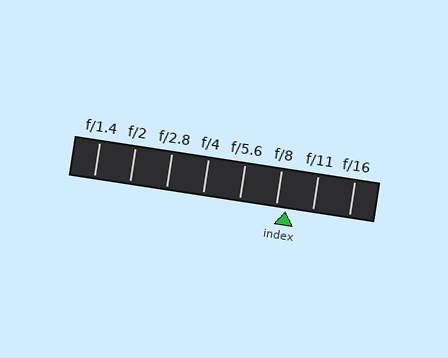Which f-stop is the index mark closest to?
The index mark is closest to f/8.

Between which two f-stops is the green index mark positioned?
The index mark is between f/8 and f/11.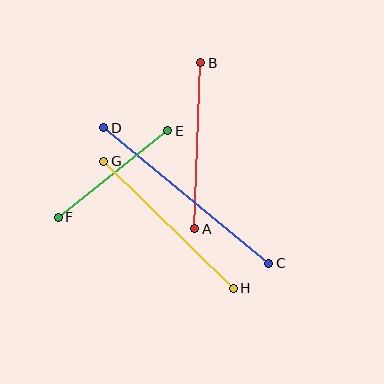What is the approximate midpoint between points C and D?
The midpoint is at approximately (186, 196) pixels.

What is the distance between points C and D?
The distance is approximately 213 pixels.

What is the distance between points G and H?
The distance is approximately 181 pixels.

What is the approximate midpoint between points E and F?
The midpoint is at approximately (113, 174) pixels.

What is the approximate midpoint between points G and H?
The midpoint is at approximately (168, 225) pixels.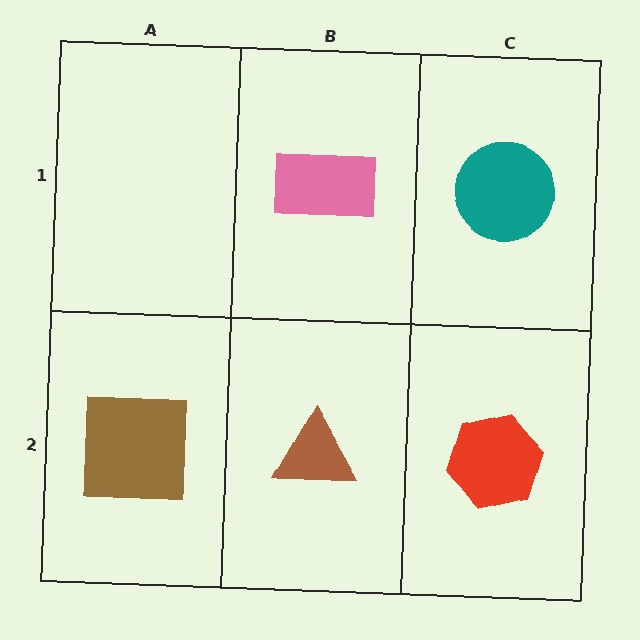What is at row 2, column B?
A brown triangle.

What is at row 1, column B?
A pink rectangle.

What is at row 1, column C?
A teal circle.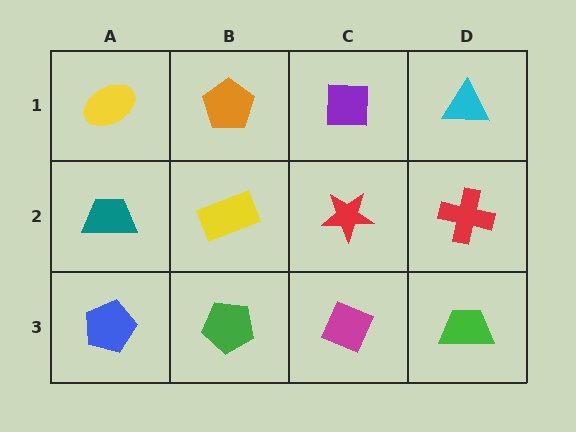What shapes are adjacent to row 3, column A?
A teal trapezoid (row 2, column A), a green pentagon (row 3, column B).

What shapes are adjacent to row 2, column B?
An orange pentagon (row 1, column B), a green pentagon (row 3, column B), a teal trapezoid (row 2, column A), a red star (row 2, column C).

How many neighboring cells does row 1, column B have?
3.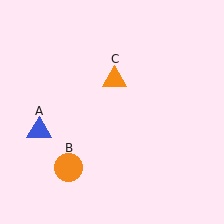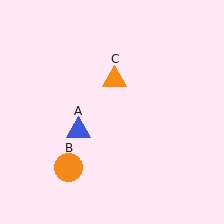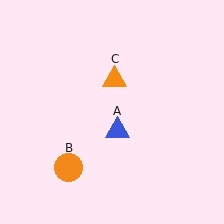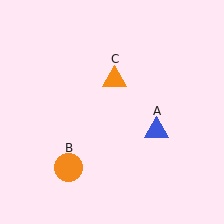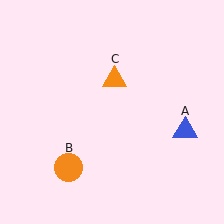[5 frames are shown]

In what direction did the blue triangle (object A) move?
The blue triangle (object A) moved right.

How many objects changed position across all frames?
1 object changed position: blue triangle (object A).